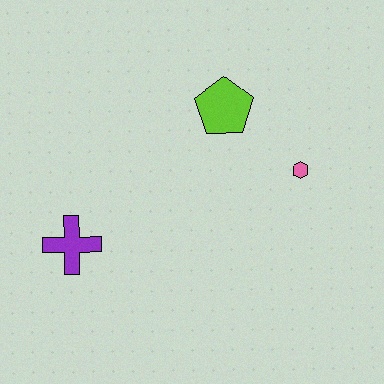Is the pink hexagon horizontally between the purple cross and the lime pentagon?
No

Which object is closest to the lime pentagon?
The pink hexagon is closest to the lime pentagon.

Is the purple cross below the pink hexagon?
Yes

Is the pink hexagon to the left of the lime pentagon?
No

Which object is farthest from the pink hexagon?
The purple cross is farthest from the pink hexagon.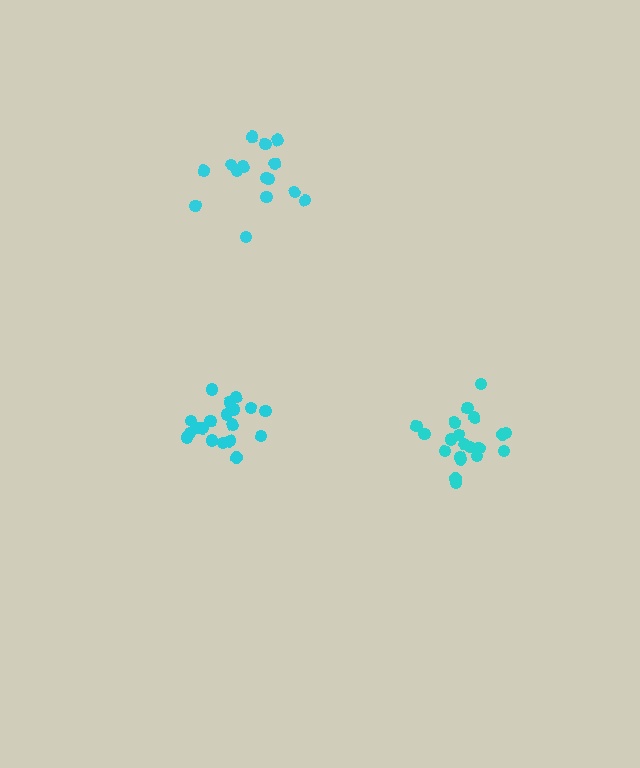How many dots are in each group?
Group 1: 19 dots, Group 2: 15 dots, Group 3: 20 dots (54 total).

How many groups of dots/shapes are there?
There are 3 groups.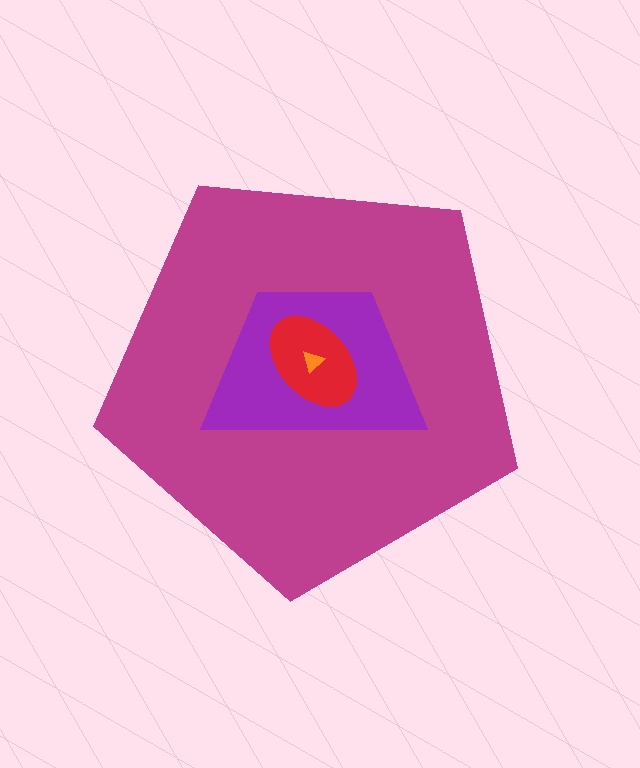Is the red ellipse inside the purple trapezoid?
Yes.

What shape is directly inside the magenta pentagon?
The purple trapezoid.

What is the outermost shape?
The magenta pentagon.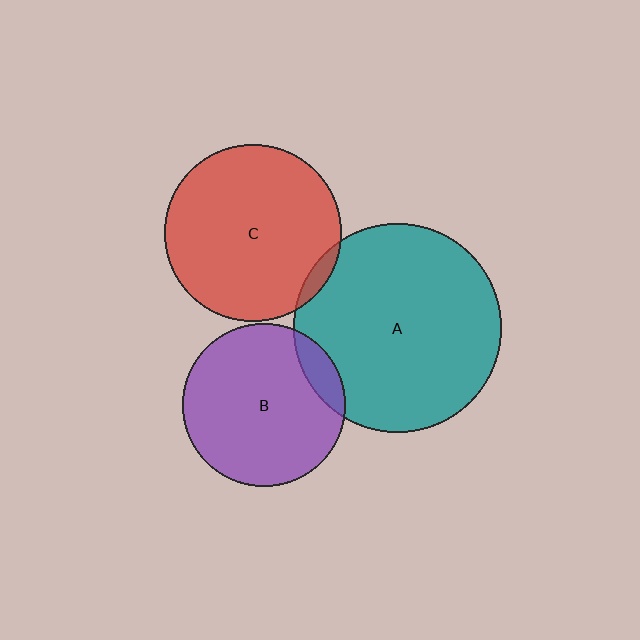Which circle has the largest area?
Circle A (teal).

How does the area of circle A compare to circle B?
Approximately 1.6 times.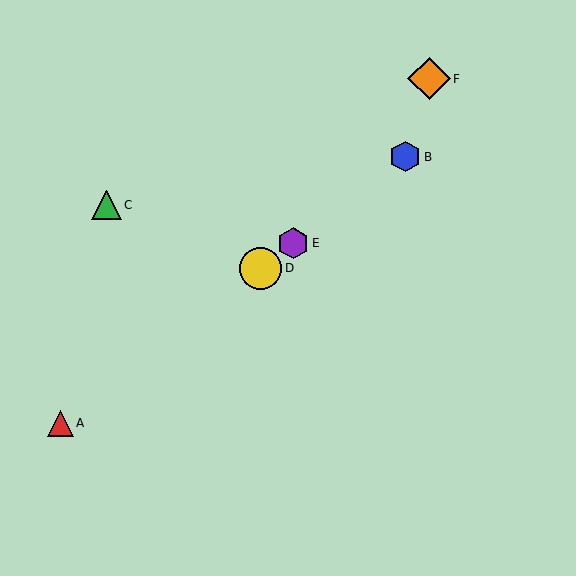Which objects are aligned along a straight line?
Objects A, B, D, E are aligned along a straight line.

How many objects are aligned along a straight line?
4 objects (A, B, D, E) are aligned along a straight line.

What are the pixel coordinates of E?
Object E is at (293, 243).